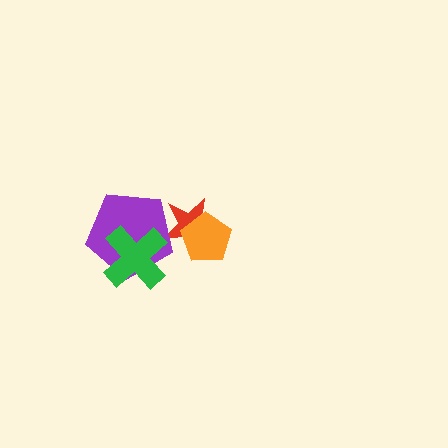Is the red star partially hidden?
Yes, it is partially covered by another shape.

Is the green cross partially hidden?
No, no other shape covers it.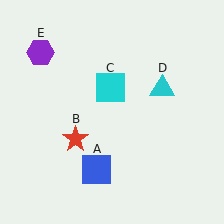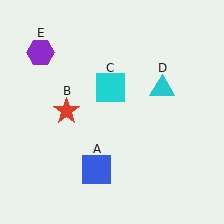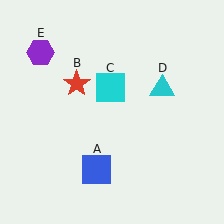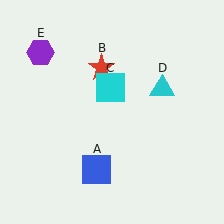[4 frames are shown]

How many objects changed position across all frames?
1 object changed position: red star (object B).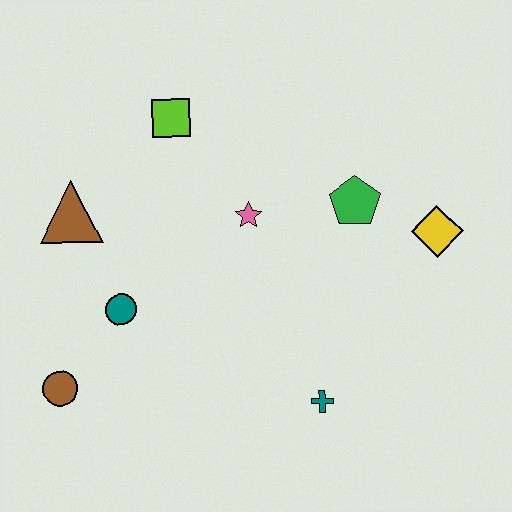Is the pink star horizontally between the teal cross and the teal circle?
Yes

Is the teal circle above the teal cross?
Yes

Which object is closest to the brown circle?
The teal circle is closest to the brown circle.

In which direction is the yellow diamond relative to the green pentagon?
The yellow diamond is to the right of the green pentagon.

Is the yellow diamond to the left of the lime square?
No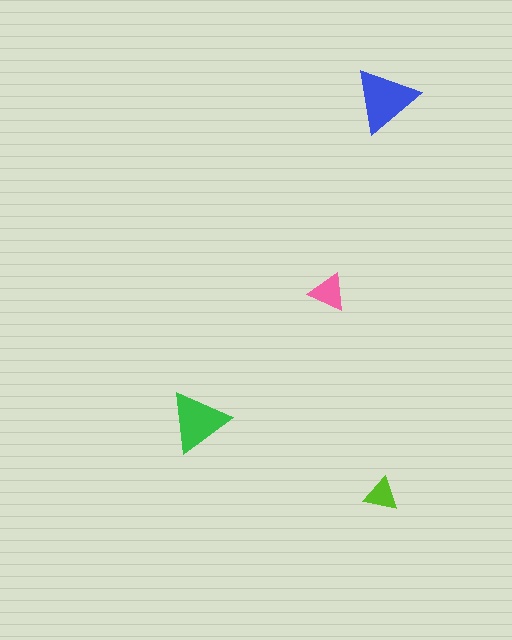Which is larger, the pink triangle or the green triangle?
The green one.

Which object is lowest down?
The lime triangle is bottommost.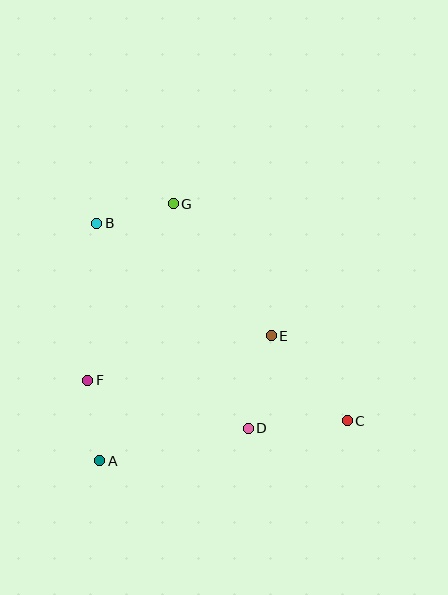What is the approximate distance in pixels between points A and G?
The distance between A and G is approximately 267 pixels.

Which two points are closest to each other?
Points B and G are closest to each other.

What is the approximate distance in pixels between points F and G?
The distance between F and G is approximately 196 pixels.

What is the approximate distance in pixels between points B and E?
The distance between B and E is approximately 208 pixels.